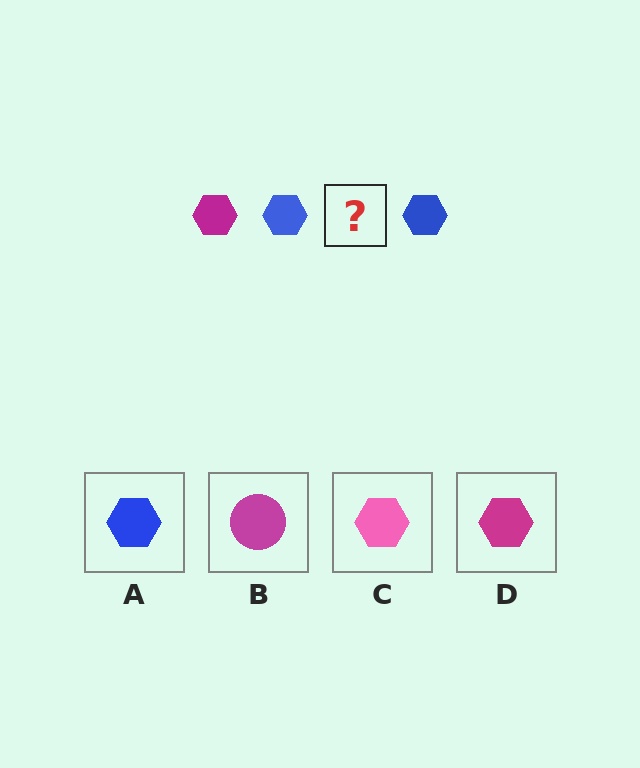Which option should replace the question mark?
Option D.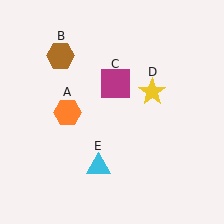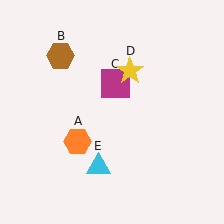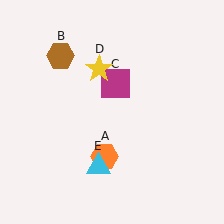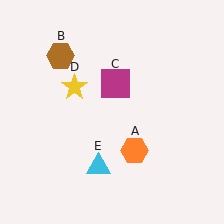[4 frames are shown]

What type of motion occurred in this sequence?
The orange hexagon (object A), yellow star (object D) rotated counterclockwise around the center of the scene.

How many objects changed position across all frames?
2 objects changed position: orange hexagon (object A), yellow star (object D).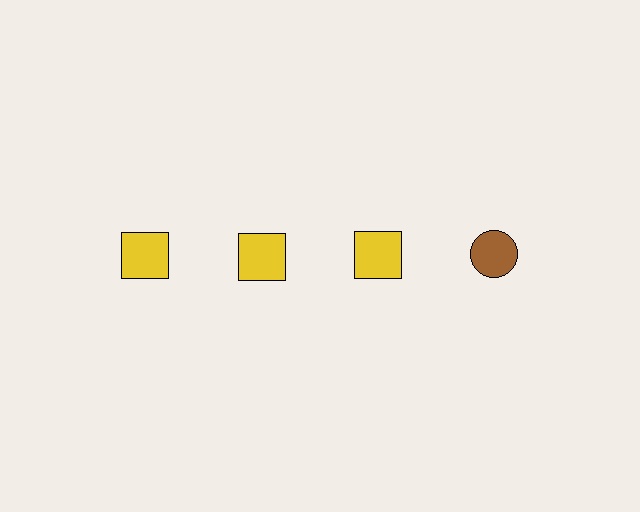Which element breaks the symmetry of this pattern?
The brown circle in the top row, second from right column breaks the symmetry. All other shapes are yellow squares.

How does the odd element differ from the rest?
It differs in both color (brown instead of yellow) and shape (circle instead of square).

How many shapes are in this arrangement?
There are 4 shapes arranged in a grid pattern.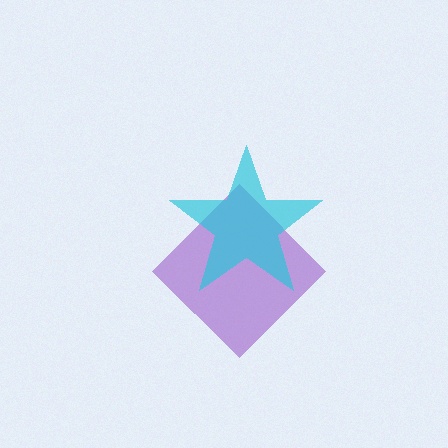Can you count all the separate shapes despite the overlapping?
Yes, there are 2 separate shapes.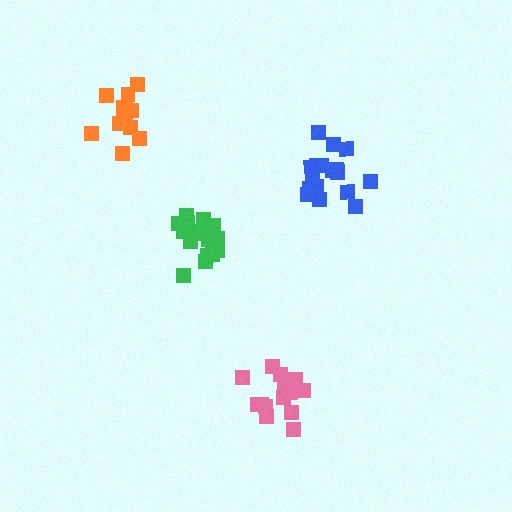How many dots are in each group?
Group 1: 17 dots, Group 2: 13 dots, Group 3: 14 dots, Group 4: 17 dots (61 total).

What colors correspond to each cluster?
The clusters are colored: green, orange, pink, blue.